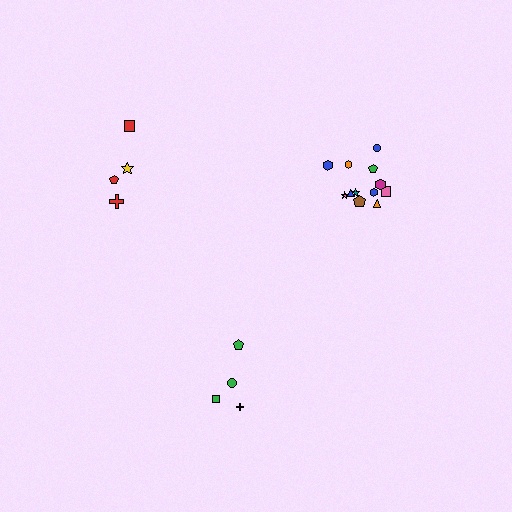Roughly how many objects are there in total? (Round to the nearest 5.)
Roughly 20 objects in total.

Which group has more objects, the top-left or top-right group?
The top-right group.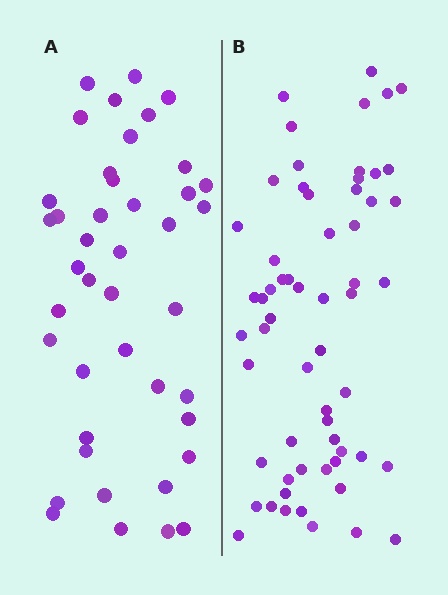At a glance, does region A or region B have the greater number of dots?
Region B (the right region) has more dots.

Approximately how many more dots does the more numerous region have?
Region B has approximately 20 more dots than region A.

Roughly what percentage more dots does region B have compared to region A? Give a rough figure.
About 45% more.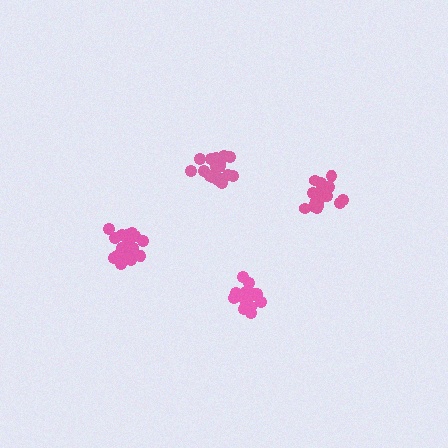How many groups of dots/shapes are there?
There are 4 groups.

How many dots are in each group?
Group 1: 18 dots, Group 2: 17 dots, Group 3: 17 dots, Group 4: 19 dots (71 total).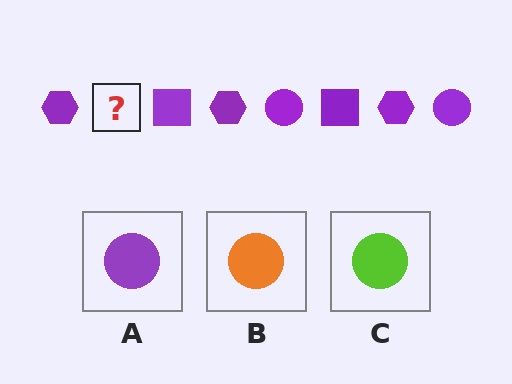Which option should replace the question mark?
Option A.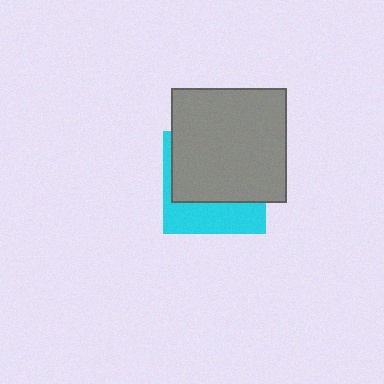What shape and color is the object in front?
The object in front is a gray square.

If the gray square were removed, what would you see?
You would see the complete cyan square.